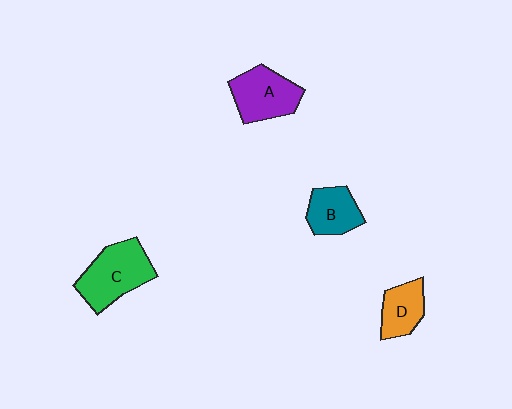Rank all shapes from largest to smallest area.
From largest to smallest: C (green), A (purple), B (teal), D (orange).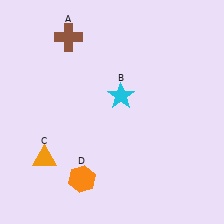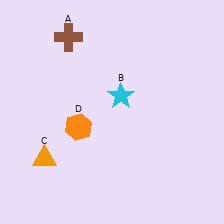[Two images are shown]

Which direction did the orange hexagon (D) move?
The orange hexagon (D) moved up.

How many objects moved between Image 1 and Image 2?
1 object moved between the two images.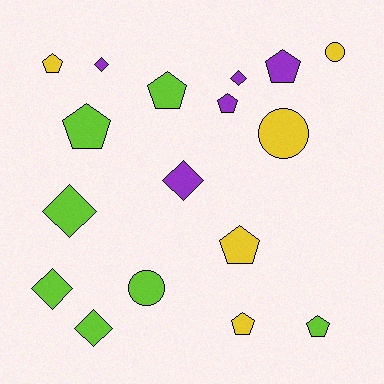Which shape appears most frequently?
Pentagon, with 8 objects.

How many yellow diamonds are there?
There are no yellow diamonds.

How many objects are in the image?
There are 17 objects.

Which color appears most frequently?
Lime, with 7 objects.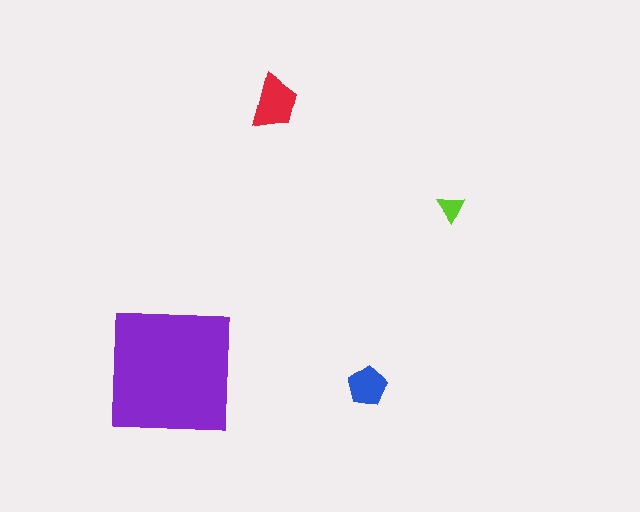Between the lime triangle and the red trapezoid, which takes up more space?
The red trapezoid.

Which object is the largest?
The purple square.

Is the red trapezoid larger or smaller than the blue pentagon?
Larger.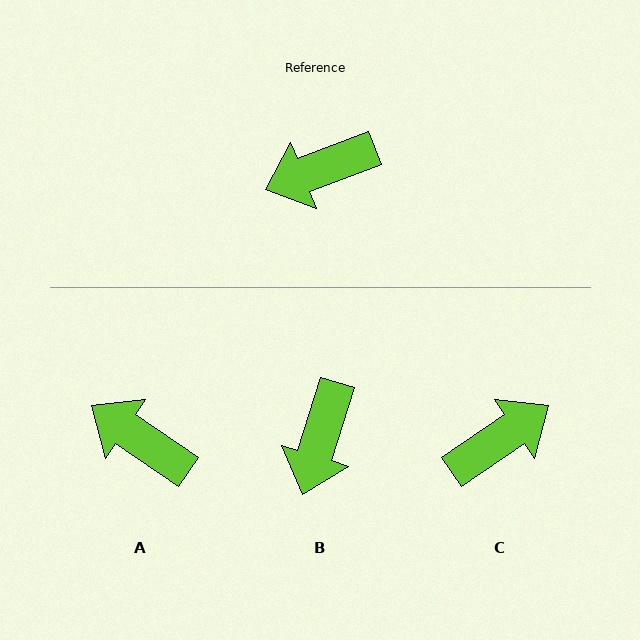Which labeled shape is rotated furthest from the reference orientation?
C, about 167 degrees away.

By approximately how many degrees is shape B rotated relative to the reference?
Approximately 52 degrees counter-clockwise.